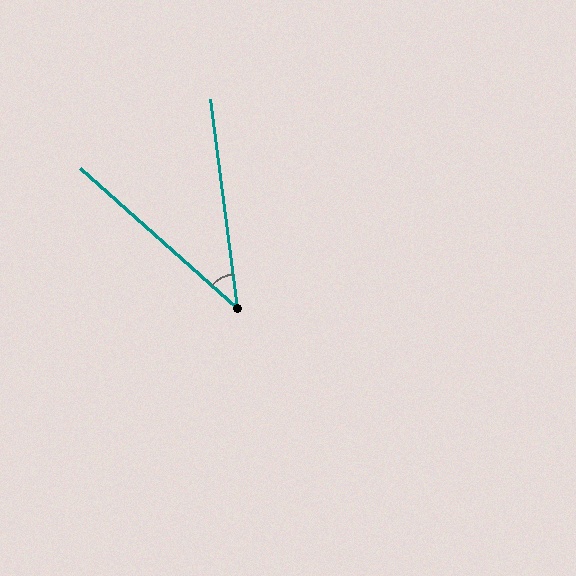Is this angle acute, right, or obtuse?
It is acute.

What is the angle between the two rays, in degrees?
Approximately 41 degrees.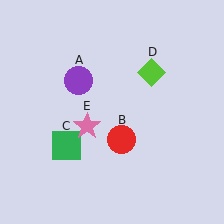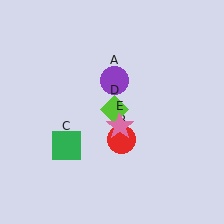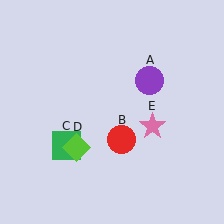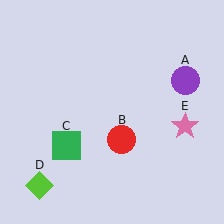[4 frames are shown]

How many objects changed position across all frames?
3 objects changed position: purple circle (object A), lime diamond (object D), pink star (object E).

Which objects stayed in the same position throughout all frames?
Red circle (object B) and green square (object C) remained stationary.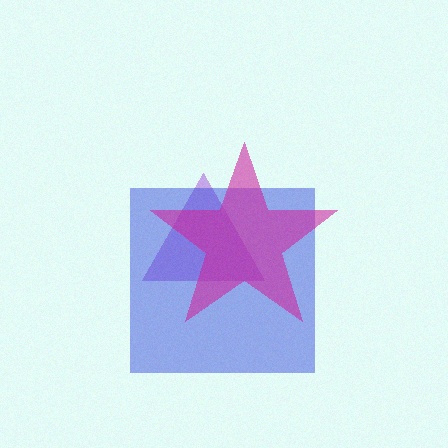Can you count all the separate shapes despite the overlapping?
Yes, there are 3 separate shapes.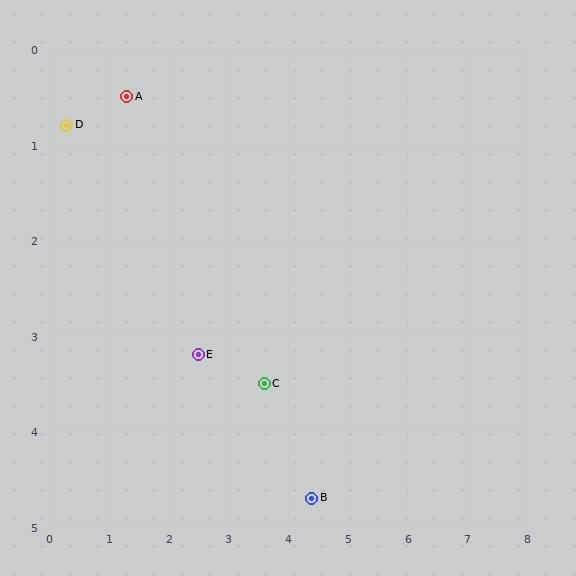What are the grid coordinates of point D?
Point D is at approximately (0.3, 0.8).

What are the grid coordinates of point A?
Point A is at approximately (1.3, 0.5).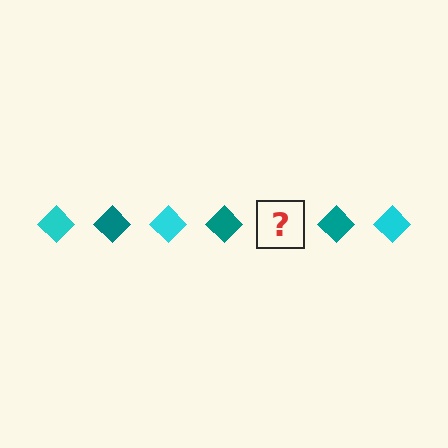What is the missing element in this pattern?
The missing element is a cyan diamond.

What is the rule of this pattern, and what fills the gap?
The rule is that the pattern cycles through cyan, teal diamonds. The gap should be filled with a cyan diamond.